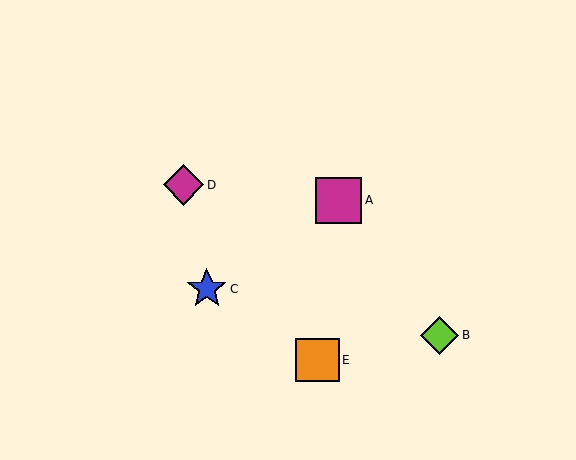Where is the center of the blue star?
The center of the blue star is at (207, 289).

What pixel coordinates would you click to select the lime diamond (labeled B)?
Click at (440, 335) to select the lime diamond B.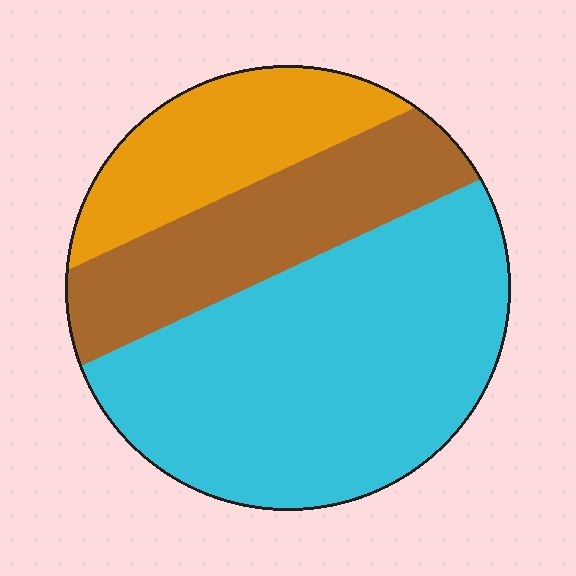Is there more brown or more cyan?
Cyan.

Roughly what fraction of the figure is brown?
Brown covers around 25% of the figure.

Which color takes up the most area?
Cyan, at roughly 55%.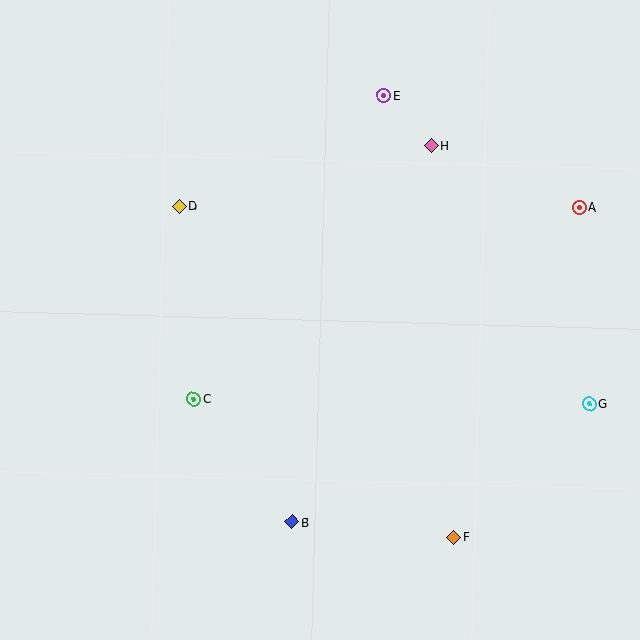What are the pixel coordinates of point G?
Point G is at (589, 404).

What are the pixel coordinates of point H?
Point H is at (431, 146).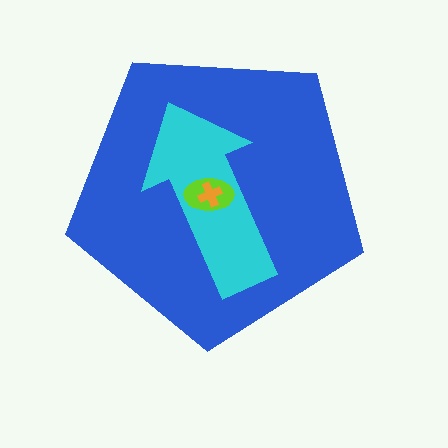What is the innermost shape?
The orange cross.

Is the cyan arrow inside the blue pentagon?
Yes.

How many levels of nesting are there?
4.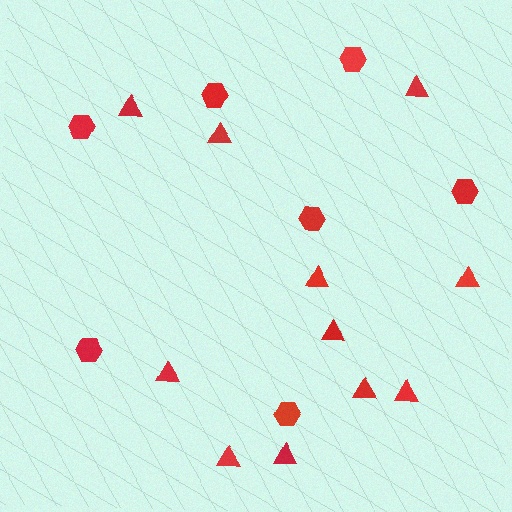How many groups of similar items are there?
There are 2 groups: one group of hexagons (7) and one group of triangles (11).